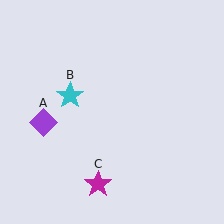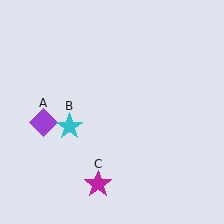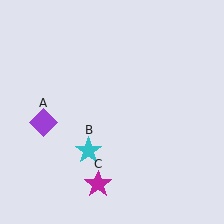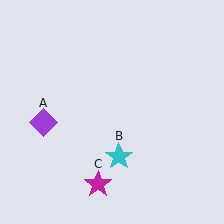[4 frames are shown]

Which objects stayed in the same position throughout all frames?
Purple diamond (object A) and magenta star (object C) remained stationary.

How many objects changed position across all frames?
1 object changed position: cyan star (object B).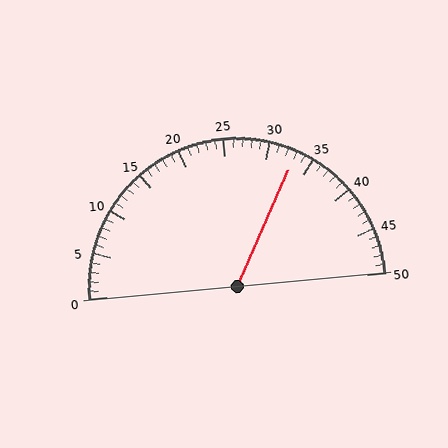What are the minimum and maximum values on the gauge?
The gauge ranges from 0 to 50.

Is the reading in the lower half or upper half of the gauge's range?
The reading is in the upper half of the range (0 to 50).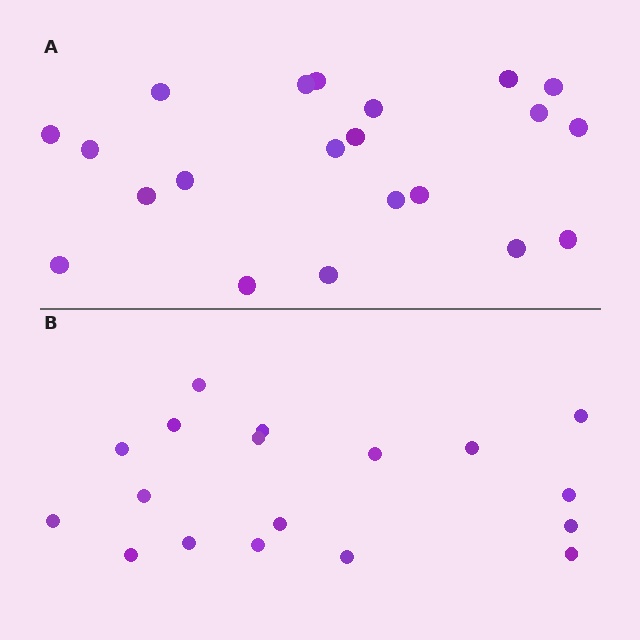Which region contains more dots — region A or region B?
Region A (the top region) has more dots.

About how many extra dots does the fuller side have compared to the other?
Region A has just a few more — roughly 2 or 3 more dots than region B.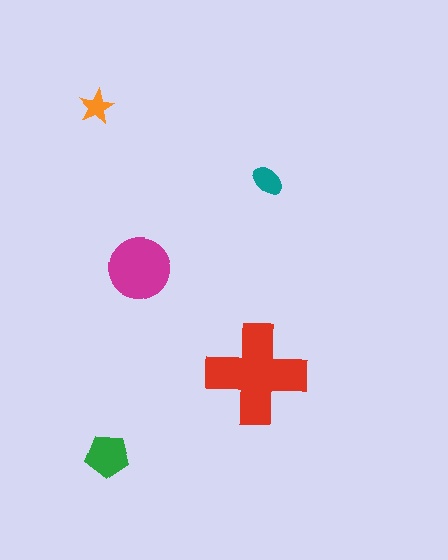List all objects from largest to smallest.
The red cross, the magenta circle, the green pentagon, the teal ellipse, the orange star.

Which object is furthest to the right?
The teal ellipse is rightmost.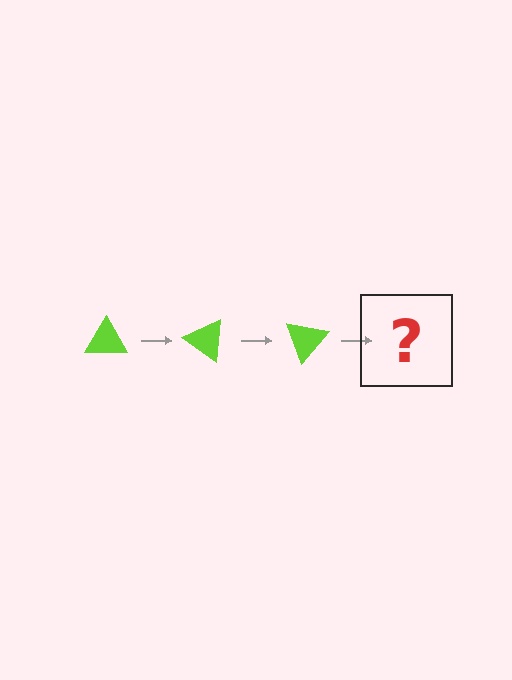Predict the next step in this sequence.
The next step is a lime triangle rotated 105 degrees.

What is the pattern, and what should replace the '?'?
The pattern is that the triangle rotates 35 degrees each step. The '?' should be a lime triangle rotated 105 degrees.